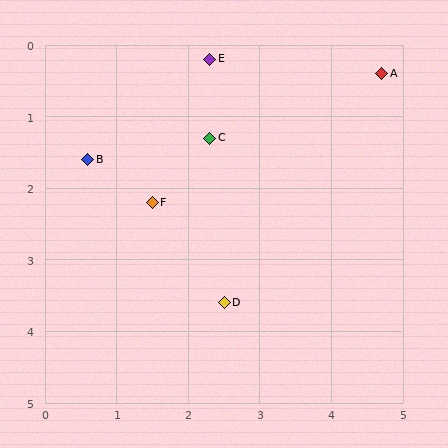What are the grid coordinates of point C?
Point C is at approximately (2.3, 1.3).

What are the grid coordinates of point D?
Point D is at approximately (2.5, 3.6).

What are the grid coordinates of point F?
Point F is at approximately (1.5, 2.2).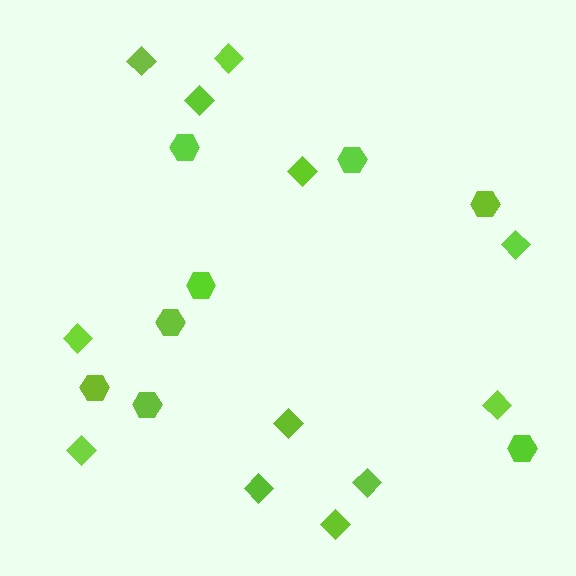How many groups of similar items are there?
There are 2 groups: one group of hexagons (8) and one group of diamonds (12).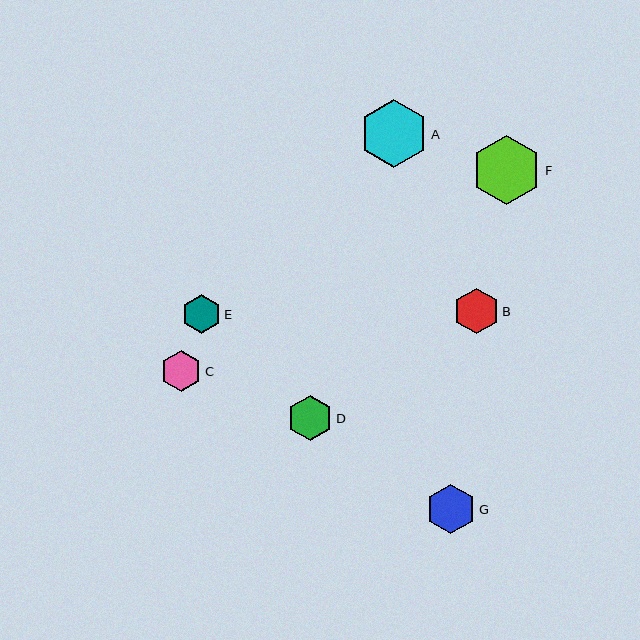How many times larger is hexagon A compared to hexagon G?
Hexagon A is approximately 1.4 times the size of hexagon G.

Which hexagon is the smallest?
Hexagon E is the smallest with a size of approximately 39 pixels.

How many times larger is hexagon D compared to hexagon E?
Hexagon D is approximately 1.2 times the size of hexagon E.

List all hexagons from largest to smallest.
From largest to smallest: F, A, G, B, D, C, E.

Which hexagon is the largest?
Hexagon F is the largest with a size of approximately 69 pixels.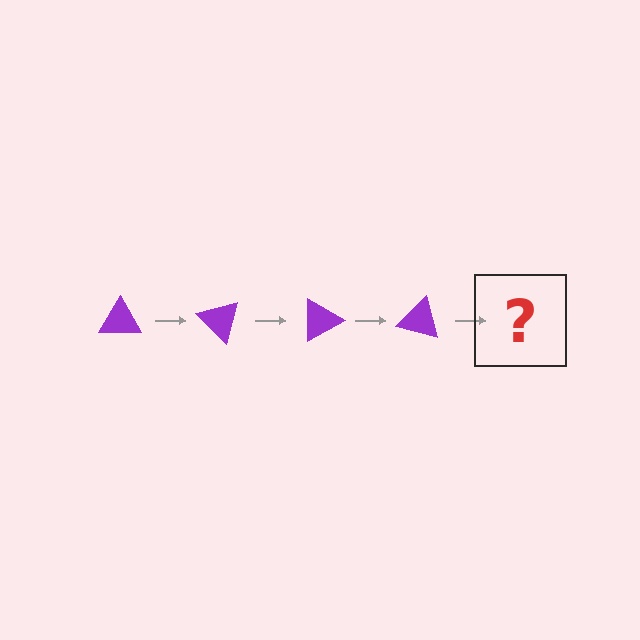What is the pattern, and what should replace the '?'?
The pattern is that the triangle rotates 45 degrees each step. The '?' should be a purple triangle rotated 180 degrees.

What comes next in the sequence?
The next element should be a purple triangle rotated 180 degrees.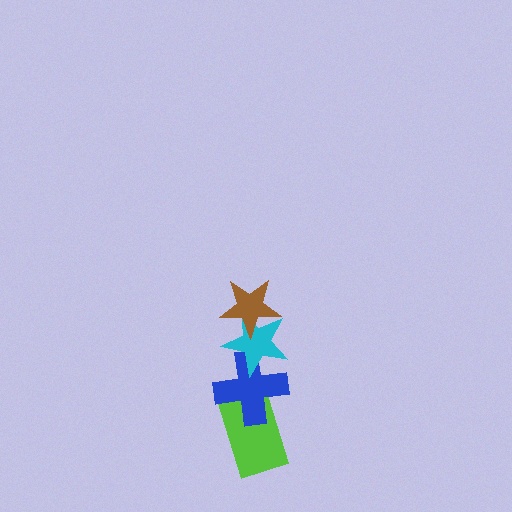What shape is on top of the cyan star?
The brown star is on top of the cyan star.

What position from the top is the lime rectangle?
The lime rectangle is 4th from the top.